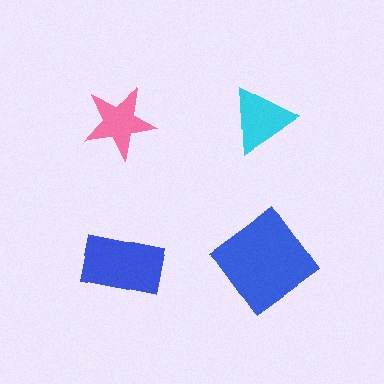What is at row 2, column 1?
A blue rectangle.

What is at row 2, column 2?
A blue diamond.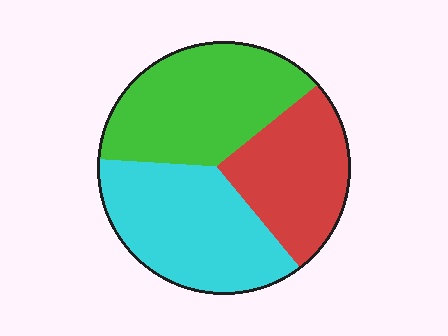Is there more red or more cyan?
Cyan.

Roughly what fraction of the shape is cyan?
Cyan takes up about three eighths (3/8) of the shape.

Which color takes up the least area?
Red, at roughly 30%.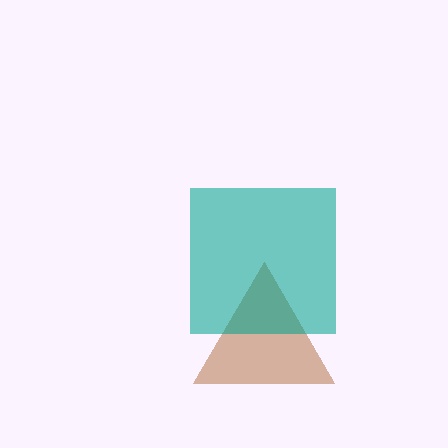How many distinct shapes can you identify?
There are 2 distinct shapes: a brown triangle, a teal square.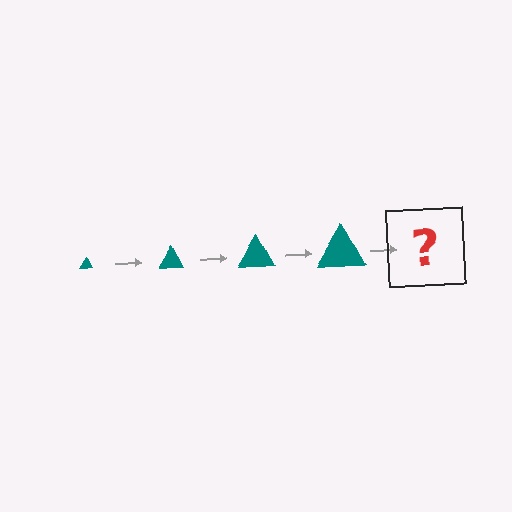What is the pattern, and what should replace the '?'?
The pattern is that the triangle gets progressively larger each step. The '?' should be a teal triangle, larger than the previous one.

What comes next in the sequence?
The next element should be a teal triangle, larger than the previous one.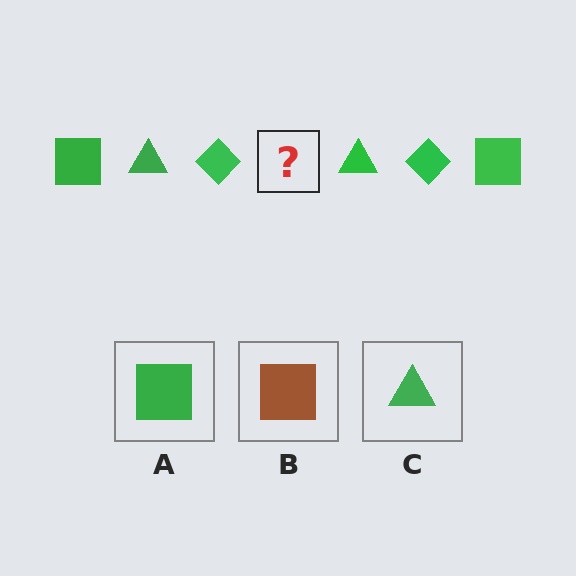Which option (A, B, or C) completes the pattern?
A.